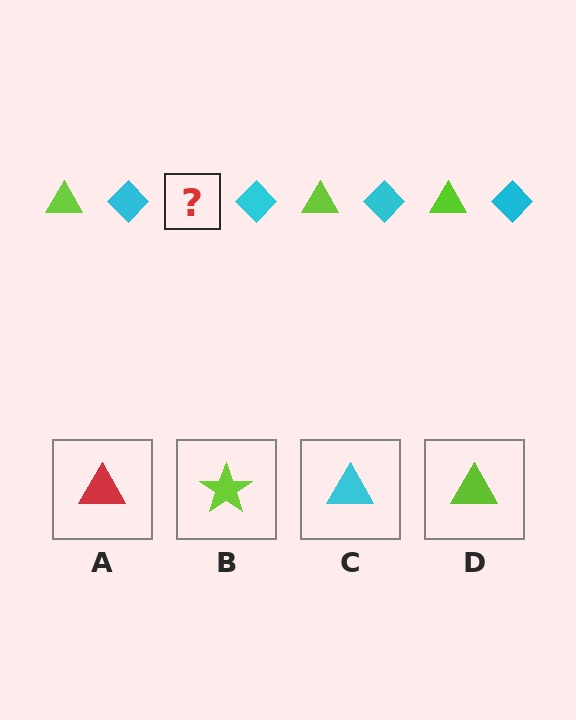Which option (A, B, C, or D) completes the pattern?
D.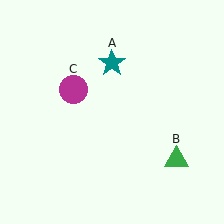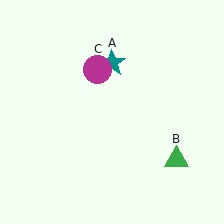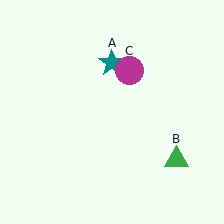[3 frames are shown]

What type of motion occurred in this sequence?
The magenta circle (object C) rotated clockwise around the center of the scene.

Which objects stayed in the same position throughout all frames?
Teal star (object A) and green triangle (object B) remained stationary.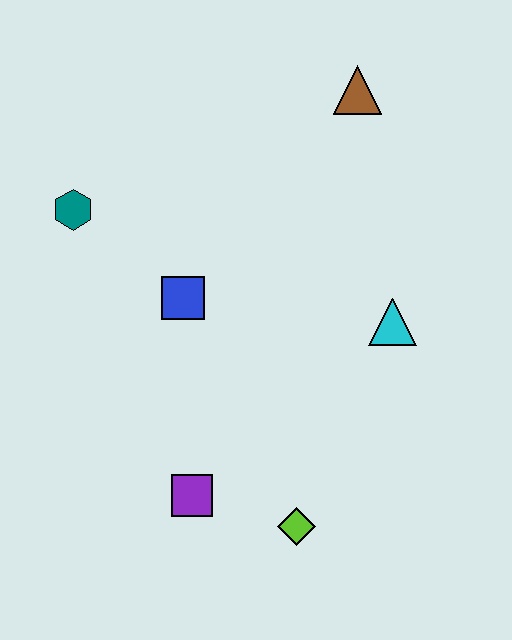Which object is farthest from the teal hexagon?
The lime diamond is farthest from the teal hexagon.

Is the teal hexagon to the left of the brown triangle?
Yes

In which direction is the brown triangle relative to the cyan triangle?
The brown triangle is above the cyan triangle.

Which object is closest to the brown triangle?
The cyan triangle is closest to the brown triangle.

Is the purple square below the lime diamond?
No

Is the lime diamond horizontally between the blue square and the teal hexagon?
No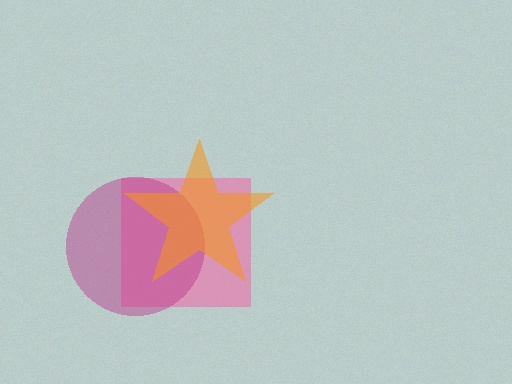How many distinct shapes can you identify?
There are 3 distinct shapes: a pink square, a magenta circle, an orange star.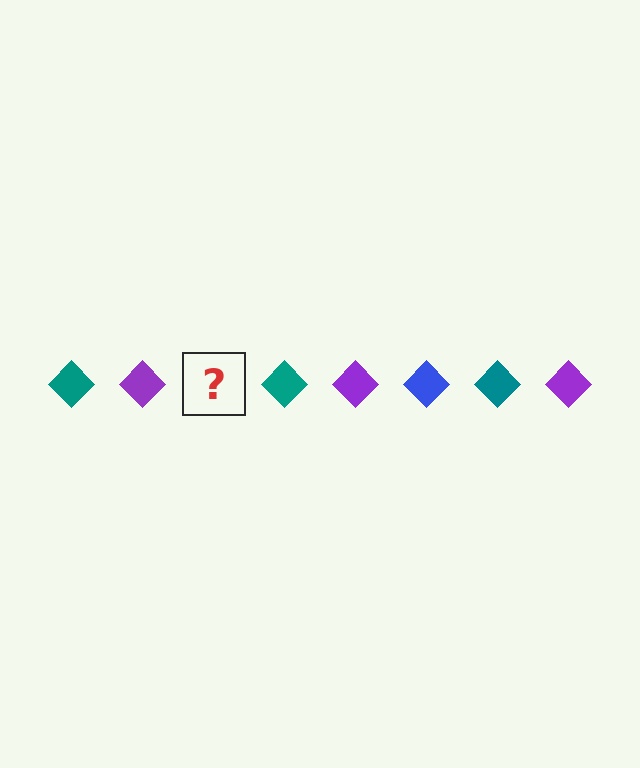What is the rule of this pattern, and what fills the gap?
The rule is that the pattern cycles through teal, purple, blue diamonds. The gap should be filled with a blue diamond.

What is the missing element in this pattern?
The missing element is a blue diamond.